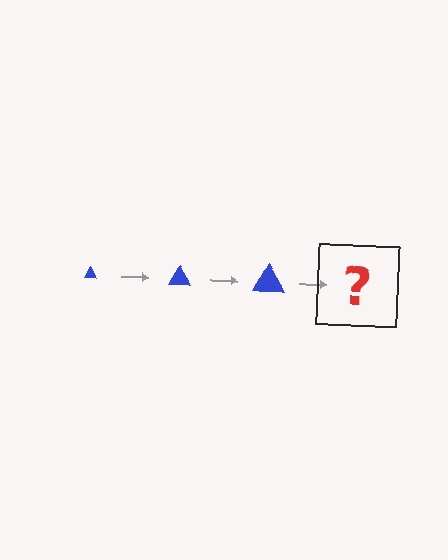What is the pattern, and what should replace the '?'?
The pattern is that the triangle gets progressively larger each step. The '?' should be a blue triangle, larger than the previous one.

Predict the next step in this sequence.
The next step is a blue triangle, larger than the previous one.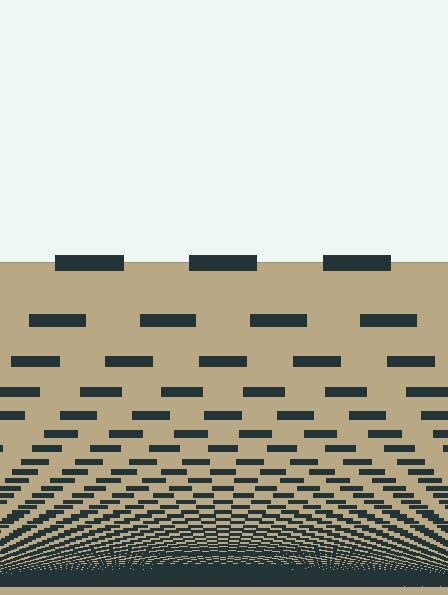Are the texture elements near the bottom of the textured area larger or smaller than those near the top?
Smaller. The gradient is inverted — elements near the bottom are smaller and denser.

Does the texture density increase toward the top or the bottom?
Density increases toward the bottom.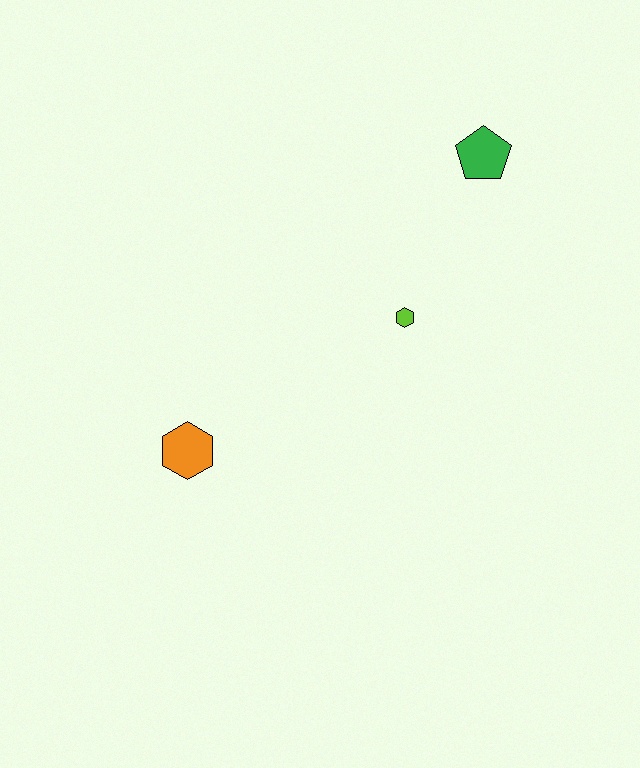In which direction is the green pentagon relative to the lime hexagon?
The green pentagon is above the lime hexagon.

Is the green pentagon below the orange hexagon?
No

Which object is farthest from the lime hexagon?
The orange hexagon is farthest from the lime hexagon.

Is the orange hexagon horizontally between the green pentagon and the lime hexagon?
No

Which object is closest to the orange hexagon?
The lime hexagon is closest to the orange hexagon.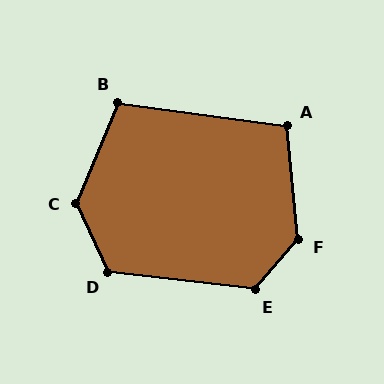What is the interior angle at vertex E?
Approximately 124 degrees (obtuse).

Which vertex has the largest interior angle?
F, at approximately 134 degrees.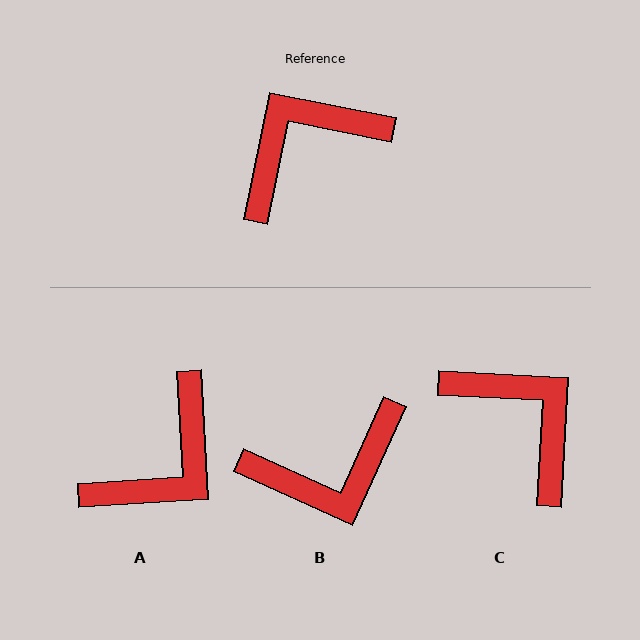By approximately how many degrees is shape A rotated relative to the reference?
Approximately 165 degrees clockwise.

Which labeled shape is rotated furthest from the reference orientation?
B, about 167 degrees away.